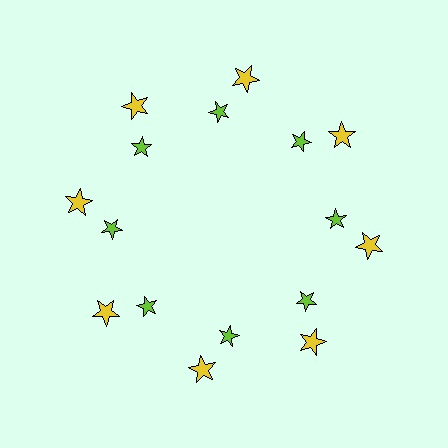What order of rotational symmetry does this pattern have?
This pattern has 8-fold rotational symmetry.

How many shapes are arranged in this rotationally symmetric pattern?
There are 16 shapes, arranged in 8 groups of 2.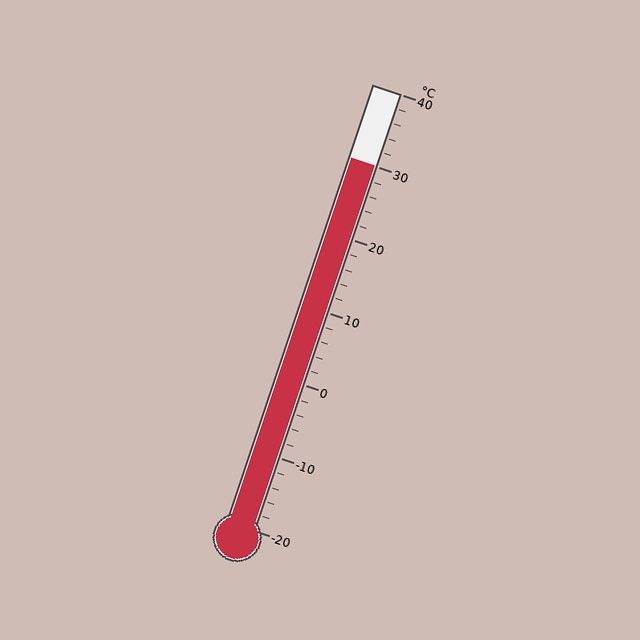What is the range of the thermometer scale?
The thermometer scale ranges from -20°C to 40°C.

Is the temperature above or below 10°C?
The temperature is above 10°C.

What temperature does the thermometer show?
The thermometer shows approximately 30°C.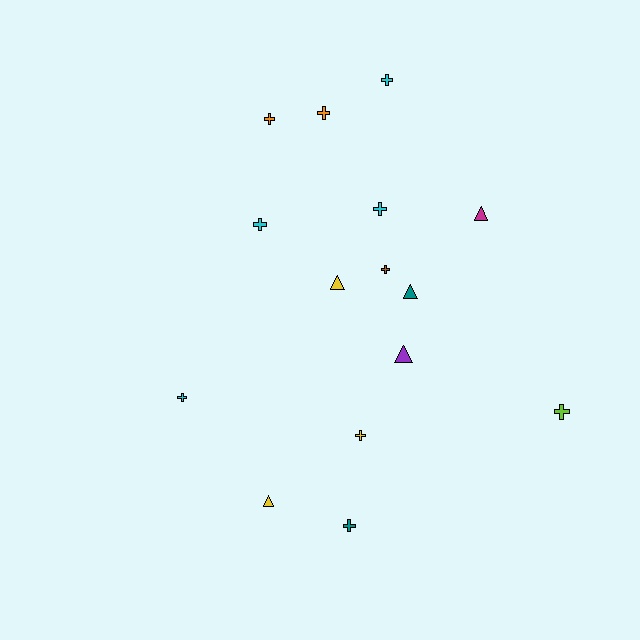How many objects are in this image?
There are 15 objects.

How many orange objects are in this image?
There are 2 orange objects.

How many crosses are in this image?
There are 10 crosses.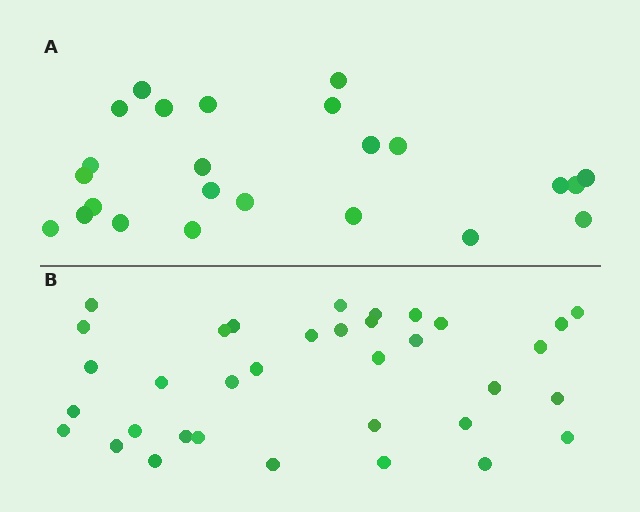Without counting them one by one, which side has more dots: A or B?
Region B (the bottom region) has more dots.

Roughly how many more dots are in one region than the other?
Region B has roughly 12 or so more dots than region A.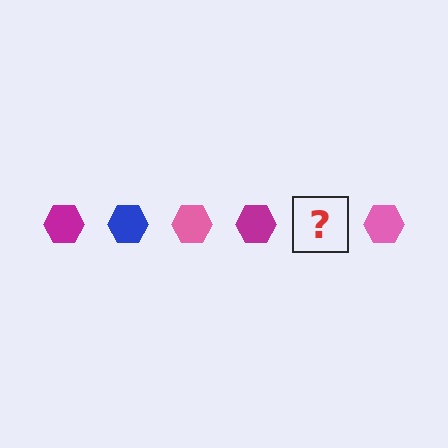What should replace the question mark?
The question mark should be replaced with a blue hexagon.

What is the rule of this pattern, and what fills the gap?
The rule is that the pattern cycles through magenta, blue, pink hexagons. The gap should be filled with a blue hexagon.